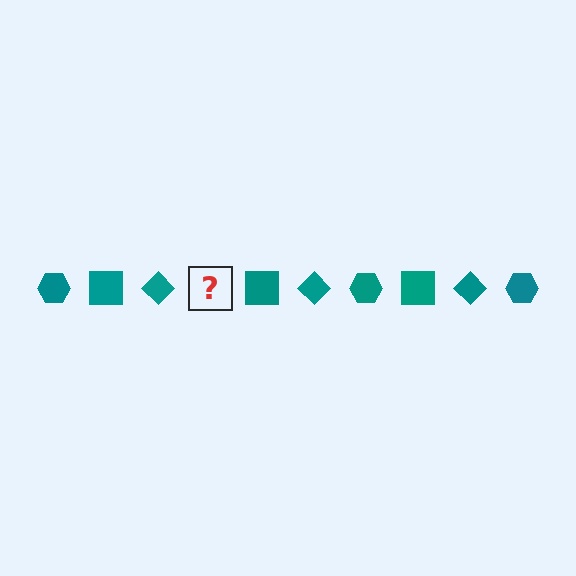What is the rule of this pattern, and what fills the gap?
The rule is that the pattern cycles through hexagon, square, diamond shapes in teal. The gap should be filled with a teal hexagon.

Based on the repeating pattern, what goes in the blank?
The blank should be a teal hexagon.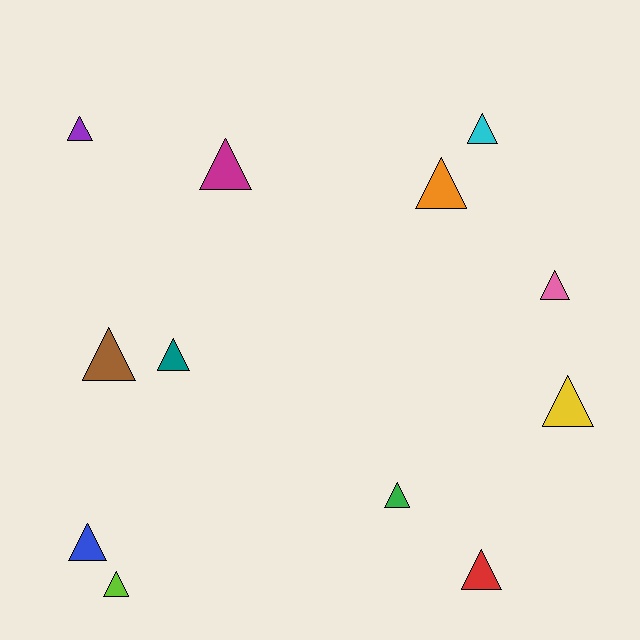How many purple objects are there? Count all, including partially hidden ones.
There is 1 purple object.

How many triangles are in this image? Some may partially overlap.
There are 12 triangles.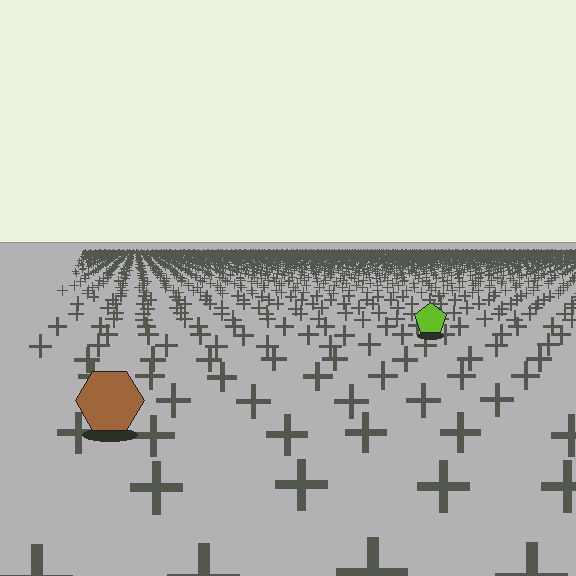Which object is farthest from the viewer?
The lime pentagon is farthest from the viewer. It appears smaller and the ground texture around it is denser.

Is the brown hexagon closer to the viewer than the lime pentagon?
Yes. The brown hexagon is closer — you can tell from the texture gradient: the ground texture is coarser near it.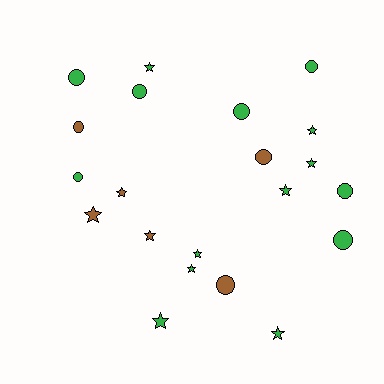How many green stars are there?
There are 8 green stars.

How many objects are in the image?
There are 21 objects.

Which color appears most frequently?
Green, with 15 objects.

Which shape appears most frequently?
Star, with 11 objects.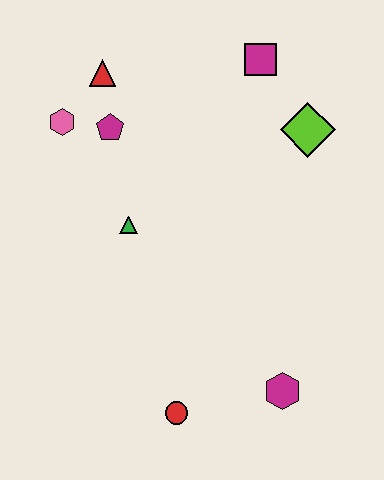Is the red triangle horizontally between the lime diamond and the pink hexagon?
Yes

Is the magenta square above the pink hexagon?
Yes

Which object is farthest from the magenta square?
The red circle is farthest from the magenta square.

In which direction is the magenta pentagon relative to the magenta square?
The magenta pentagon is to the left of the magenta square.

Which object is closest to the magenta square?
The lime diamond is closest to the magenta square.